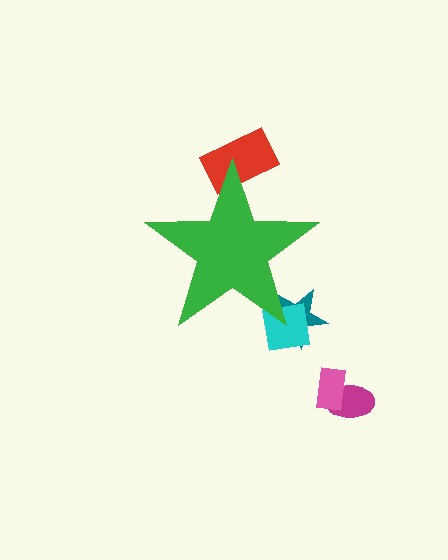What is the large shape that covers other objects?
A green star.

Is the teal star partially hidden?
Yes, the teal star is partially hidden behind the green star.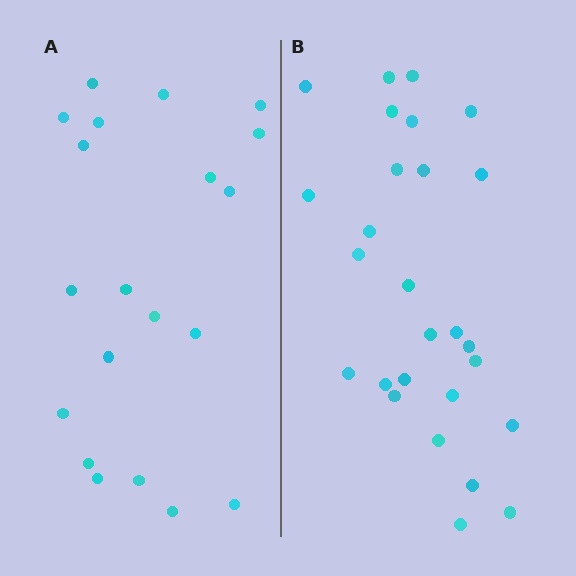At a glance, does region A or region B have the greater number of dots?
Region B (the right region) has more dots.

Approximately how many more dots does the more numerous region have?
Region B has roughly 8 or so more dots than region A.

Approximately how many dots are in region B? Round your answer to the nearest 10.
About 30 dots. (The exact count is 27, which rounds to 30.)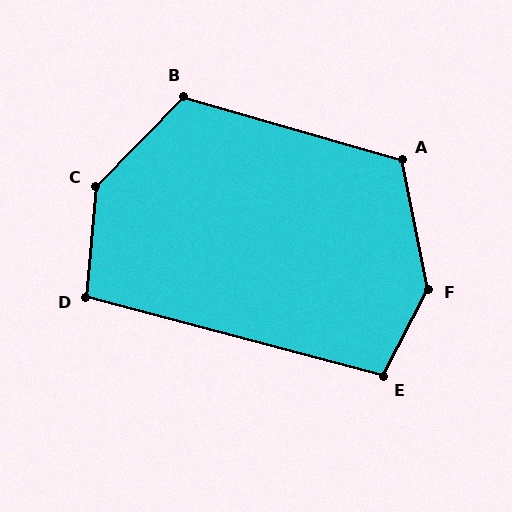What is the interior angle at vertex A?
Approximately 117 degrees (obtuse).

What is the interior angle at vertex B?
Approximately 118 degrees (obtuse).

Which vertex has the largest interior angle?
F, at approximately 142 degrees.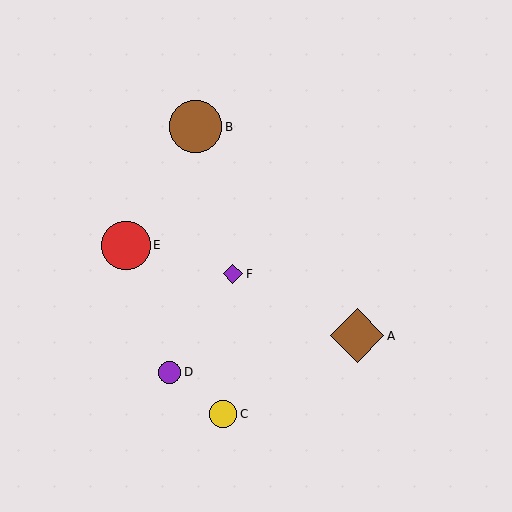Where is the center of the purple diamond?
The center of the purple diamond is at (233, 274).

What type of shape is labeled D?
Shape D is a purple circle.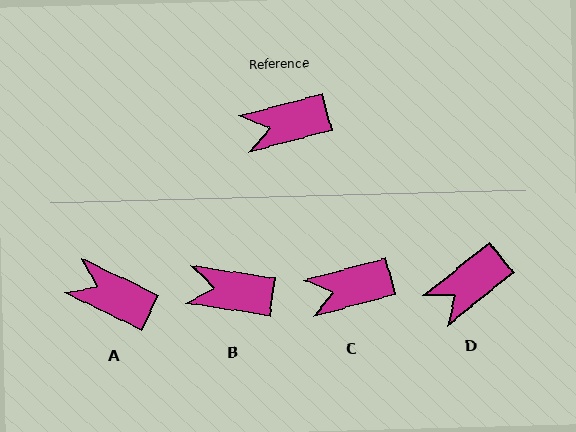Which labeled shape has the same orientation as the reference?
C.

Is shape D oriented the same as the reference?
No, it is off by about 24 degrees.